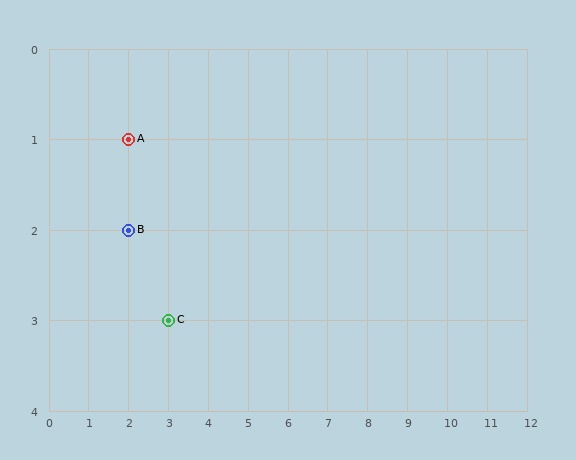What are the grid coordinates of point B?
Point B is at grid coordinates (2, 2).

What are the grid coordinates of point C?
Point C is at grid coordinates (3, 3).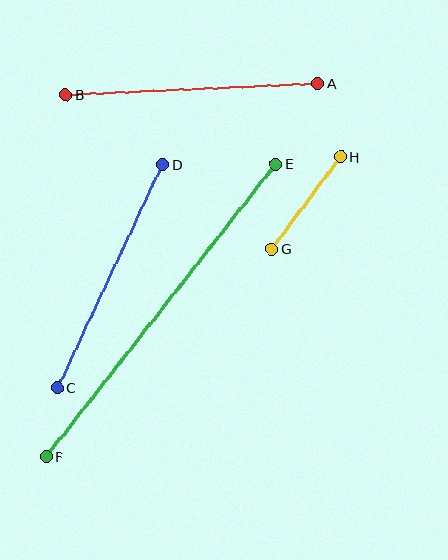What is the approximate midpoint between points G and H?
The midpoint is at approximately (306, 203) pixels.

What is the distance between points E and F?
The distance is approximately 372 pixels.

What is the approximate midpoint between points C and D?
The midpoint is at approximately (110, 276) pixels.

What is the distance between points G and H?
The distance is approximately 115 pixels.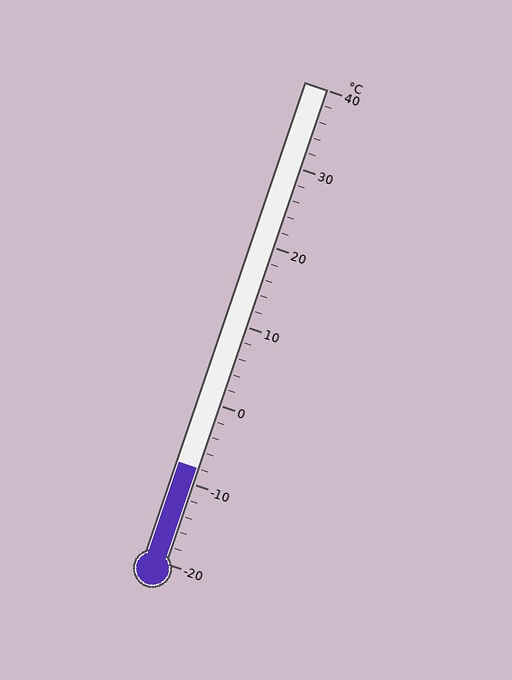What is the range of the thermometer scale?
The thermometer scale ranges from -20°C to 40°C.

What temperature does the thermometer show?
The thermometer shows approximately -8°C.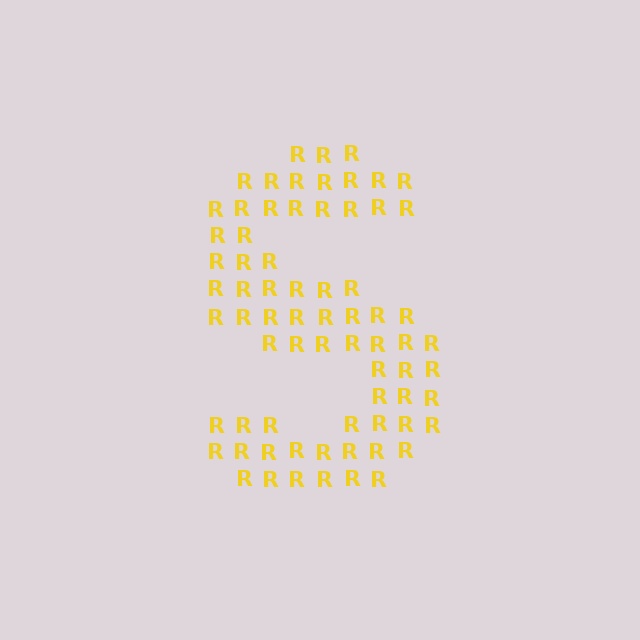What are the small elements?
The small elements are letter R's.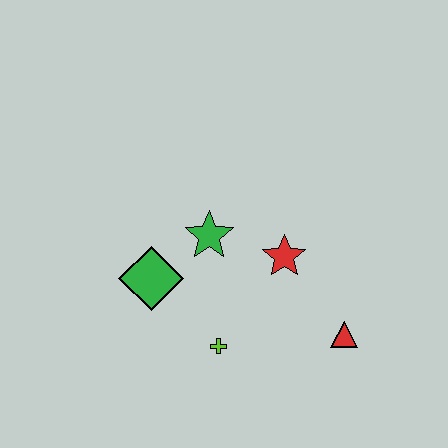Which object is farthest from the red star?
The green diamond is farthest from the red star.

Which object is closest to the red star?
The green star is closest to the red star.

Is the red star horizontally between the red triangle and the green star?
Yes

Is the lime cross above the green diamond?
No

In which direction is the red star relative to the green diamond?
The red star is to the right of the green diamond.